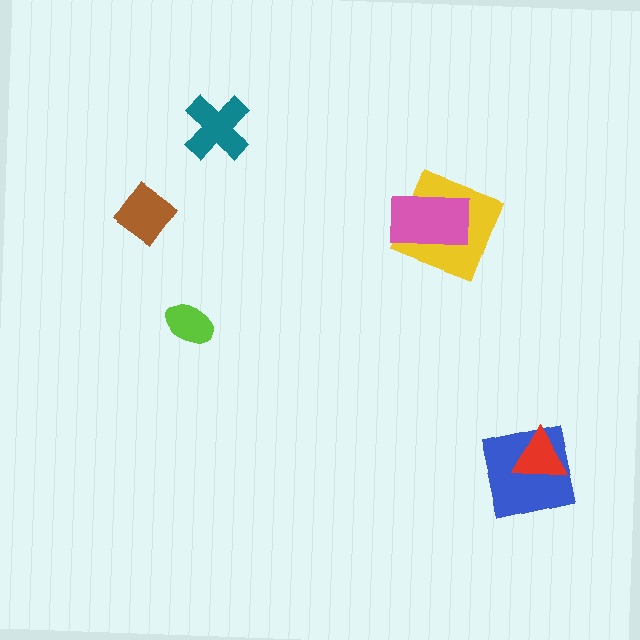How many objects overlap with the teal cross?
0 objects overlap with the teal cross.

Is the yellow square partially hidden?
Yes, it is partially covered by another shape.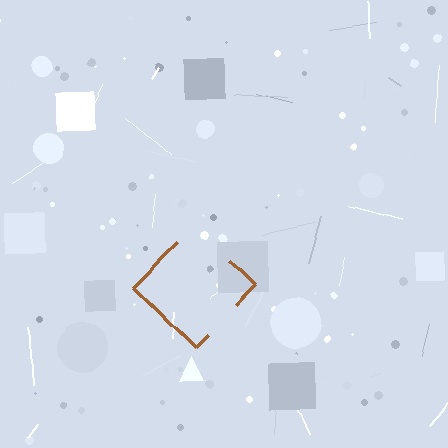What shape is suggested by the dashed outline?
The dashed outline suggests a diamond.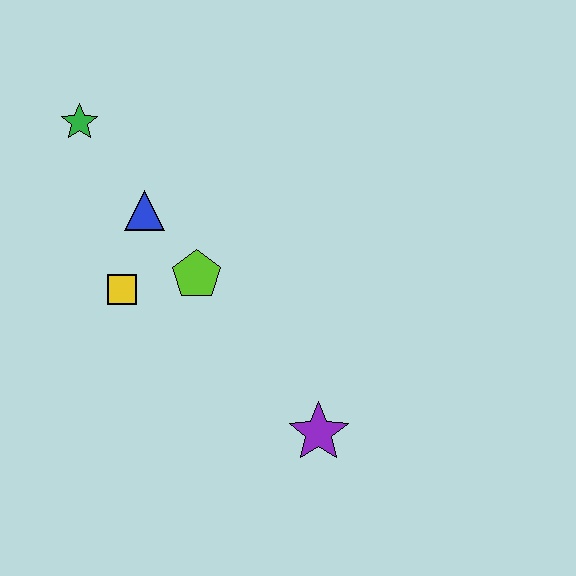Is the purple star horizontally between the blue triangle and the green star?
No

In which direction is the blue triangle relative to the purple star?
The blue triangle is above the purple star.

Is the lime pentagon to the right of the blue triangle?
Yes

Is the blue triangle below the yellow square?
No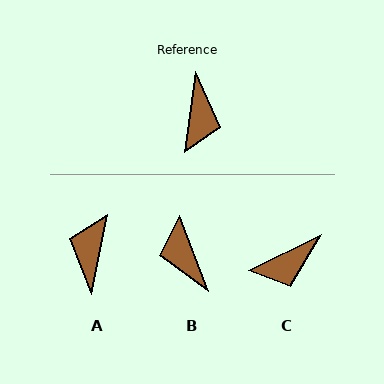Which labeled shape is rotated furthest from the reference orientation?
A, about 177 degrees away.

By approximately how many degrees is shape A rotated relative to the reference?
Approximately 177 degrees counter-clockwise.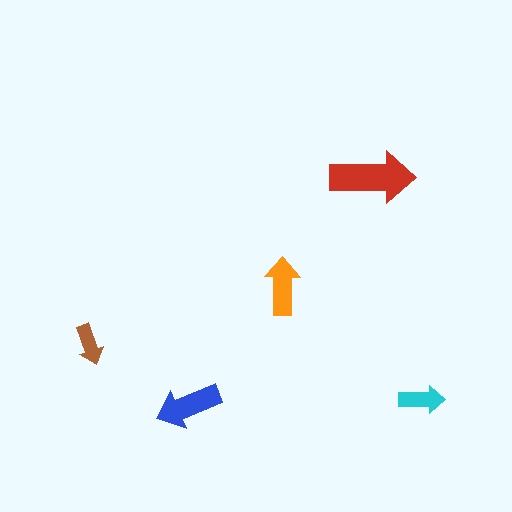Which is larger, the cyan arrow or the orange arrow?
The orange one.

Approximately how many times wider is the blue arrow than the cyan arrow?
About 1.5 times wider.